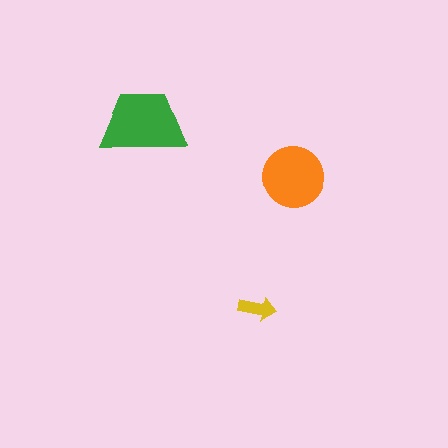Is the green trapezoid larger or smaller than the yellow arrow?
Larger.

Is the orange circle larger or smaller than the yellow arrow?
Larger.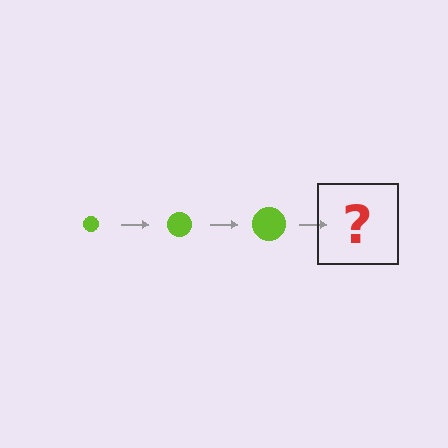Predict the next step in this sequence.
The next step is a lime circle, larger than the previous one.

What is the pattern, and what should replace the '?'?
The pattern is that the circle gets progressively larger each step. The '?' should be a lime circle, larger than the previous one.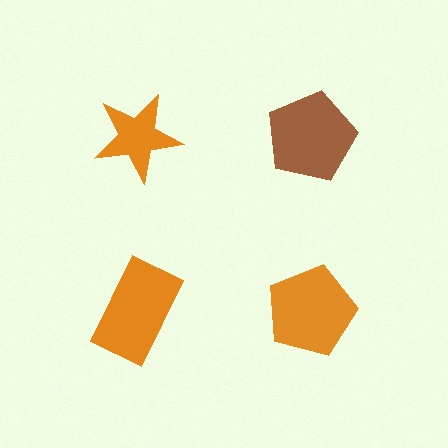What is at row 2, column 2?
An orange pentagon.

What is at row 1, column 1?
An orange star.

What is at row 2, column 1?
An orange rectangle.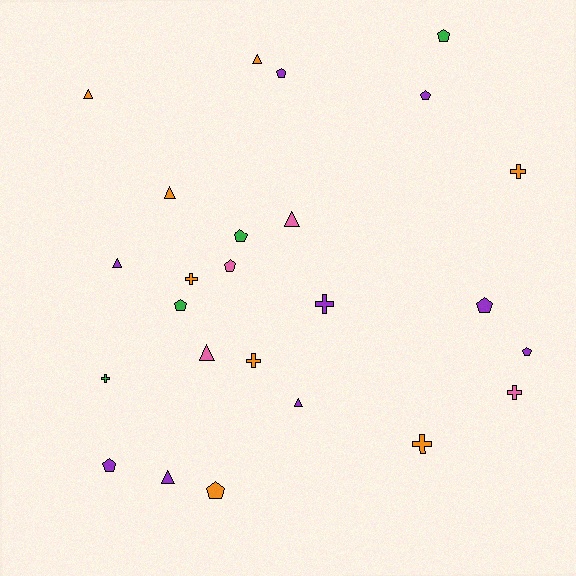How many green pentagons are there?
There are 3 green pentagons.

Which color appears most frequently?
Purple, with 9 objects.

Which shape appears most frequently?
Pentagon, with 10 objects.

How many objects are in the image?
There are 25 objects.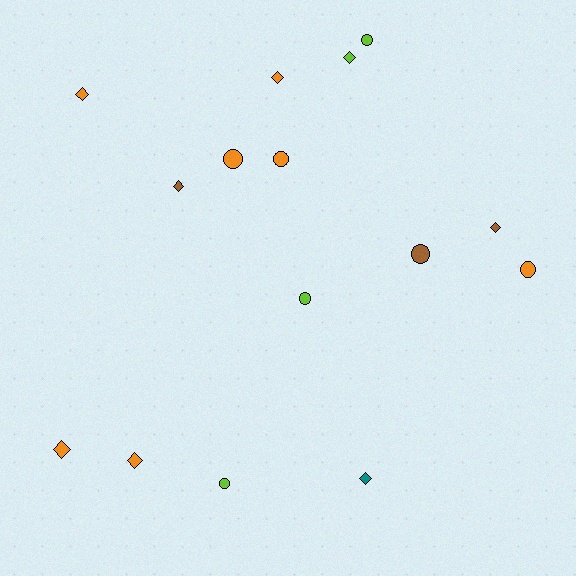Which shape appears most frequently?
Diamond, with 8 objects.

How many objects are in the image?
There are 15 objects.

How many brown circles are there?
There is 1 brown circle.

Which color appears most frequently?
Orange, with 7 objects.